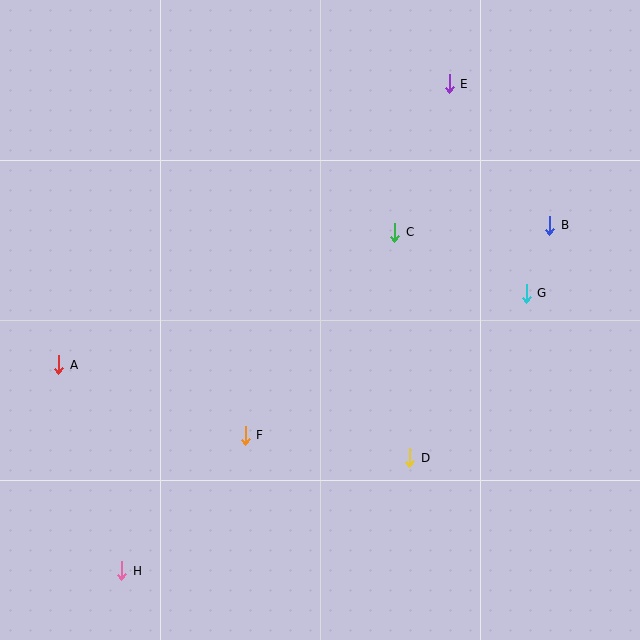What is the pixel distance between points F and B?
The distance between F and B is 370 pixels.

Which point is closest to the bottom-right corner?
Point D is closest to the bottom-right corner.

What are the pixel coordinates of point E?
Point E is at (449, 84).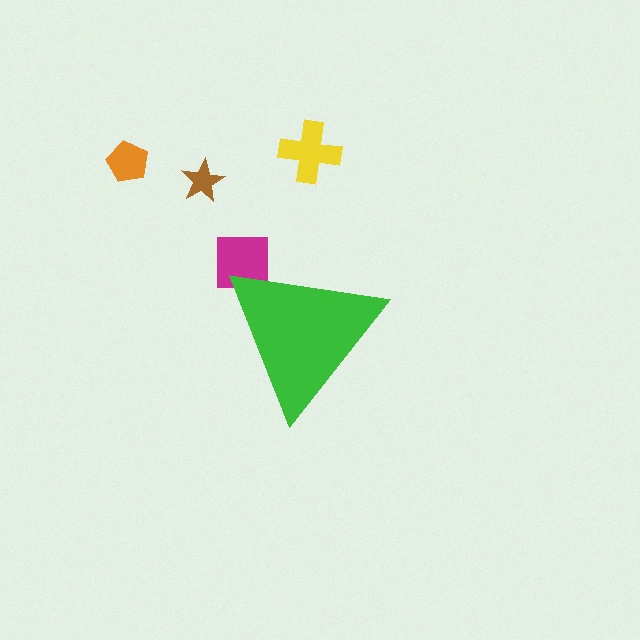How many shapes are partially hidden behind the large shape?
1 shape is partially hidden.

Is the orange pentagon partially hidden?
No, the orange pentagon is fully visible.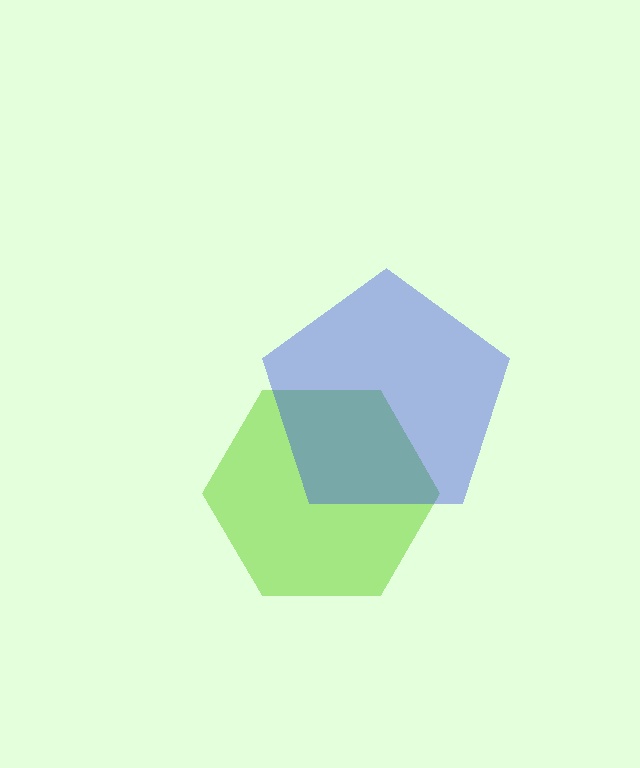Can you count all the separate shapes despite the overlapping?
Yes, there are 2 separate shapes.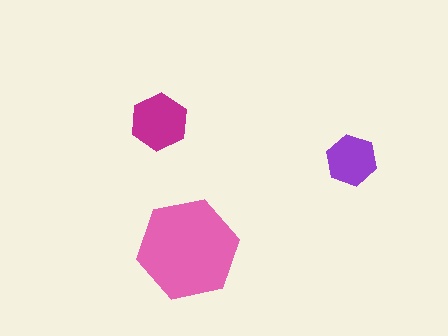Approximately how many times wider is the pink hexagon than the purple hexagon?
About 2 times wider.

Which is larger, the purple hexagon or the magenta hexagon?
The magenta one.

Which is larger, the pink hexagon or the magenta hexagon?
The pink one.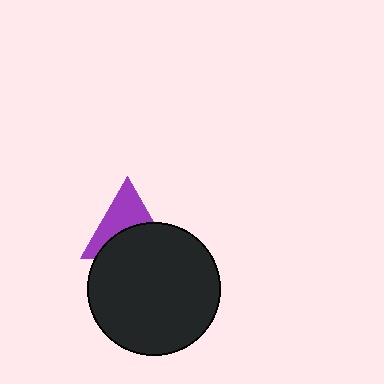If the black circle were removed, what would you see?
You would see the complete purple triangle.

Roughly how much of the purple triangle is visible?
About half of it is visible (roughly 50%).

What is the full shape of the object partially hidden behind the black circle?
The partially hidden object is a purple triangle.